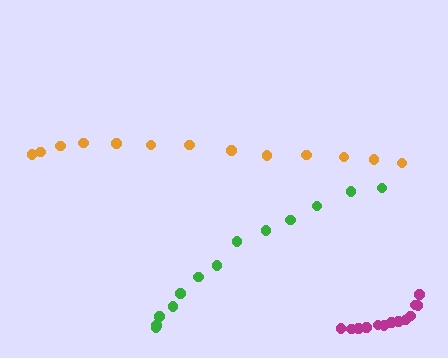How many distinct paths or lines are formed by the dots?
There are 3 distinct paths.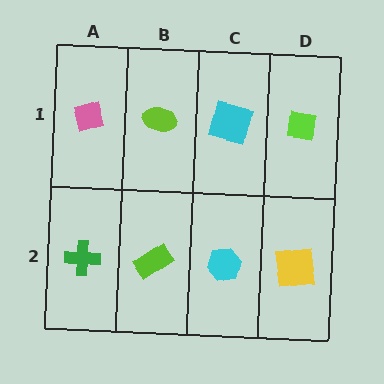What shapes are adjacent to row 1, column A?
A green cross (row 2, column A), a lime ellipse (row 1, column B).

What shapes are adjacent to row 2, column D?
A lime square (row 1, column D), a cyan hexagon (row 2, column C).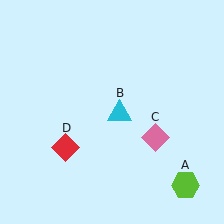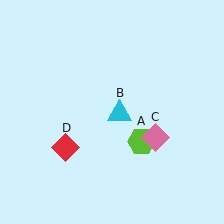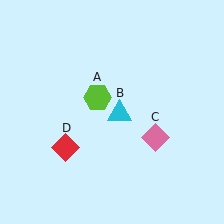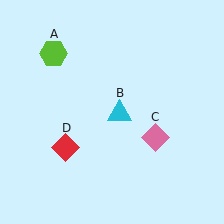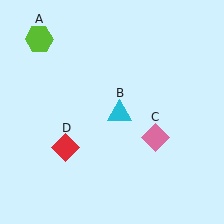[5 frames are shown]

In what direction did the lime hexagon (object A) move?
The lime hexagon (object A) moved up and to the left.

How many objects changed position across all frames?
1 object changed position: lime hexagon (object A).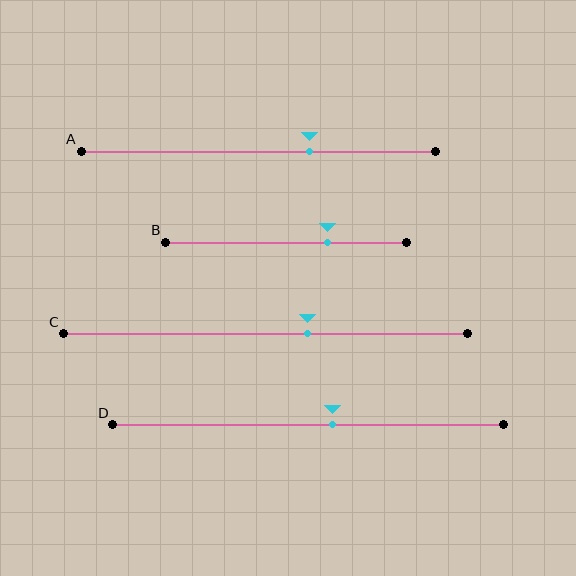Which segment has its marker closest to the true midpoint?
Segment D has its marker closest to the true midpoint.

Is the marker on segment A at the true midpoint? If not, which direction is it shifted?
No, the marker on segment A is shifted to the right by about 15% of the segment length.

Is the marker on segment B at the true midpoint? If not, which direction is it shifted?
No, the marker on segment B is shifted to the right by about 17% of the segment length.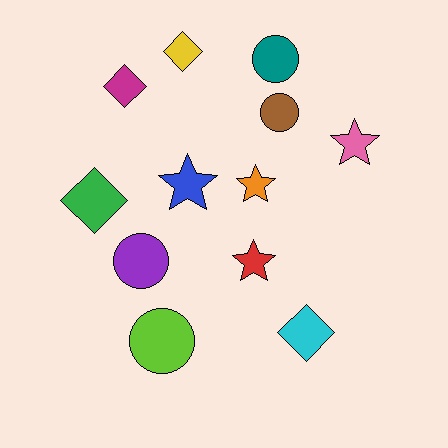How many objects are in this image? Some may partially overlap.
There are 12 objects.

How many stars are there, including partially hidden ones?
There are 4 stars.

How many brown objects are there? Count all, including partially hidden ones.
There is 1 brown object.